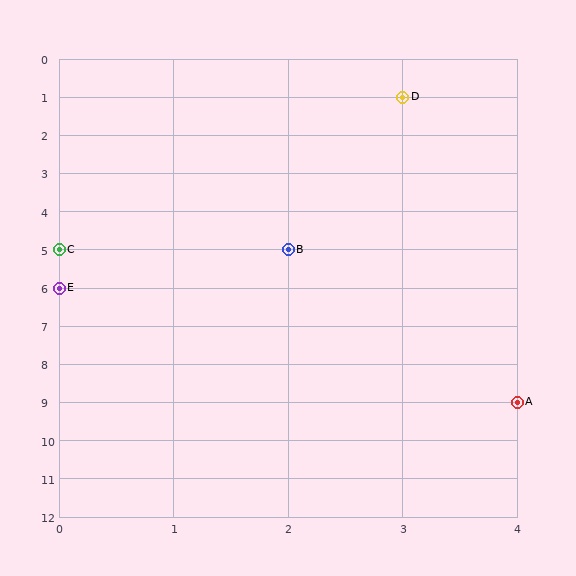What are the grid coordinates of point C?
Point C is at grid coordinates (0, 5).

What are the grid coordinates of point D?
Point D is at grid coordinates (3, 1).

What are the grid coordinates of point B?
Point B is at grid coordinates (2, 5).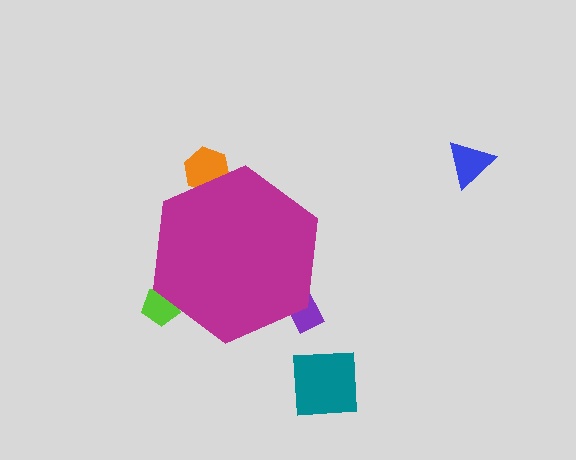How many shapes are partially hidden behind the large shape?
3 shapes are partially hidden.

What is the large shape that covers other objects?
A magenta hexagon.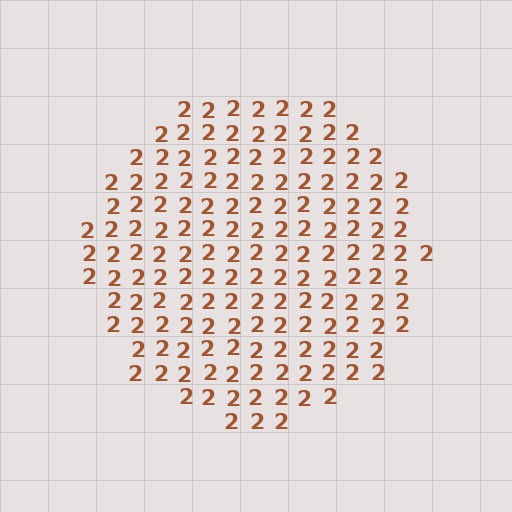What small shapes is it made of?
It is made of small digit 2's.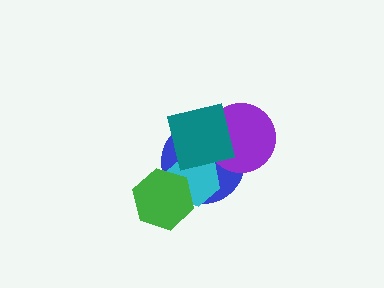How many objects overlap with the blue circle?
4 objects overlap with the blue circle.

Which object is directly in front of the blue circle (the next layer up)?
The cyan hexagon is directly in front of the blue circle.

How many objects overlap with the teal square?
3 objects overlap with the teal square.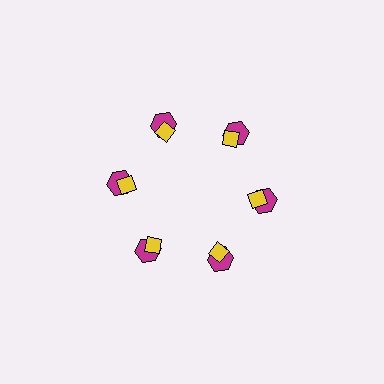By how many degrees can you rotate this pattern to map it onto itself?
The pattern maps onto itself every 60 degrees of rotation.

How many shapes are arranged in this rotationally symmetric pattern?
There are 12 shapes, arranged in 6 groups of 2.